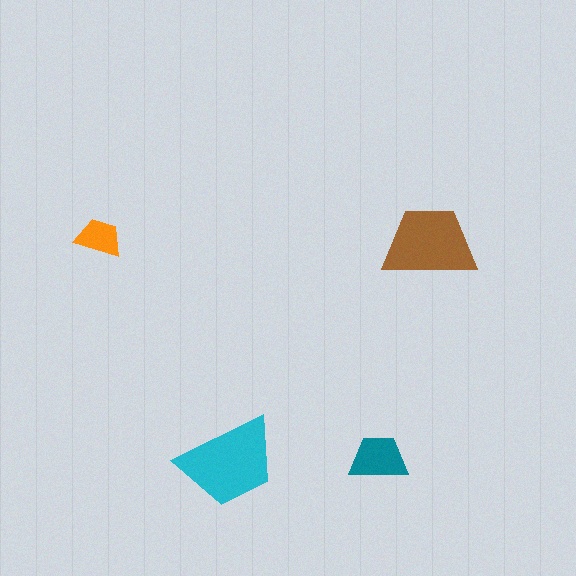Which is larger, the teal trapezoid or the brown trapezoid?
The brown one.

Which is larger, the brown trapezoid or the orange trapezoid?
The brown one.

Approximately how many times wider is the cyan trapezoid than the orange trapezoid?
About 2 times wider.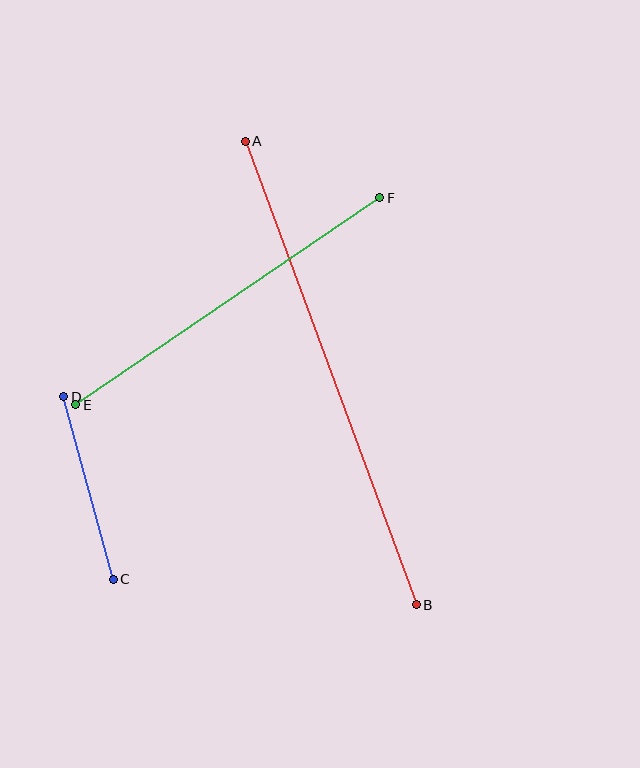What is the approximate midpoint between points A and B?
The midpoint is at approximately (331, 373) pixels.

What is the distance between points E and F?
The distance is approximately 368 pixels.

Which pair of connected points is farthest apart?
Points A and B are farthest apart.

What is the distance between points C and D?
The distance is approximately 189 pixels.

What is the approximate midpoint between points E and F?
The midpoint is at approximately (228, 301) pixels.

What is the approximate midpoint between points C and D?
The midpoint is at approximately (89, 488) pixels.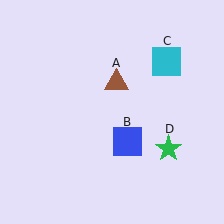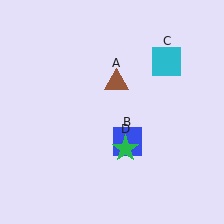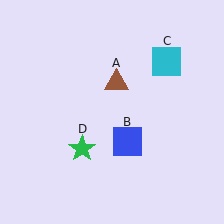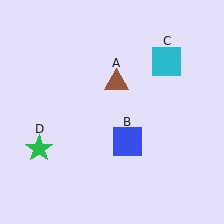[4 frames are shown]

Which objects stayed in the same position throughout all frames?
Brown triangle (object A) and blue square (object B) and cyan square (object C) remained stationary.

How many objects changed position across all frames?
1 object changed position: green star (object D).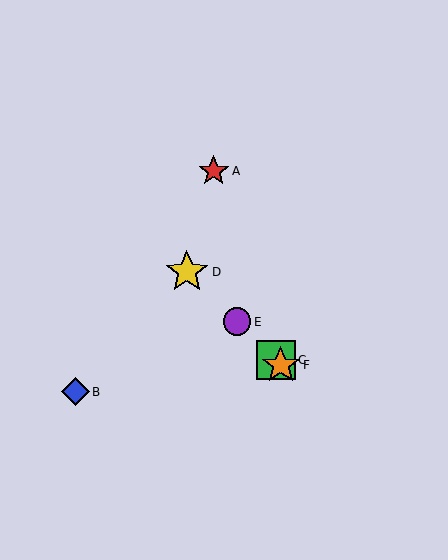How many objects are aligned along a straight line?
4 objects (C, D, E, F) are aligned along a straight line.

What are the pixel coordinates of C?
Object C is at (276, 360).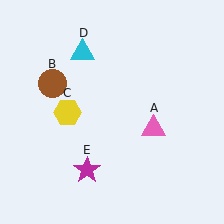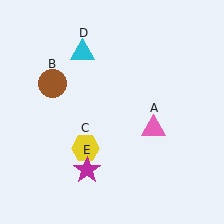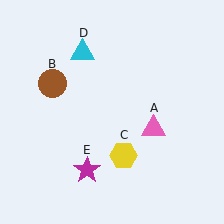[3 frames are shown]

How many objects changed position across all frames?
1 object changed position: yellow hexagon (object C).